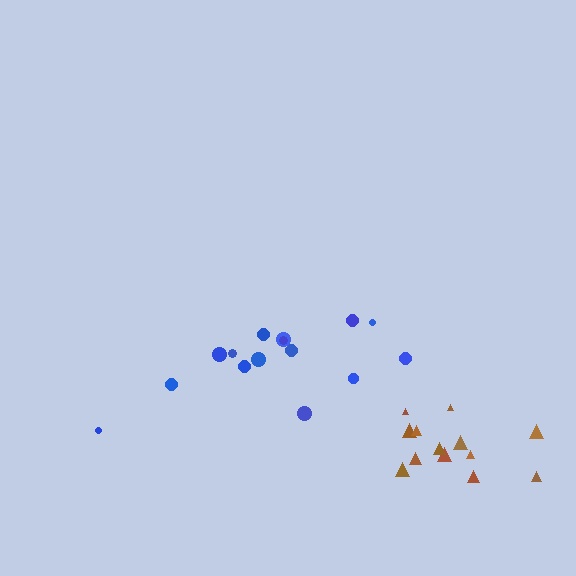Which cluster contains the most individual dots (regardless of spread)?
Blue (15).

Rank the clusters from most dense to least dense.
brown, blue.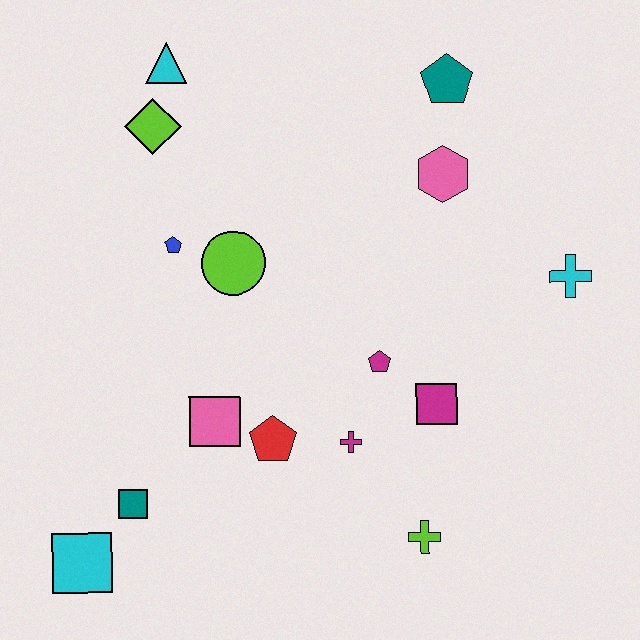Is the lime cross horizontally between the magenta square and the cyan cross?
No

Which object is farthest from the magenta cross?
The cyan triangle is farthest from the magenta cross.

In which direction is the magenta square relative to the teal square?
The magenta square is to the right of the teal square.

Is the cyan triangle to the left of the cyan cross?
Yes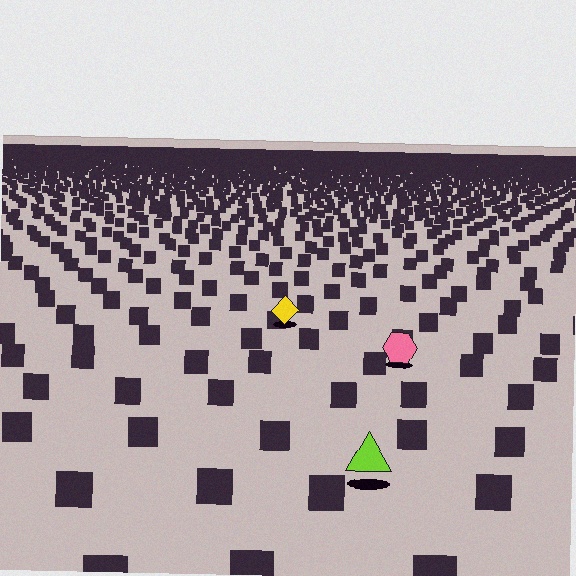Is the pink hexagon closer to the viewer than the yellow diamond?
Yes. The pink hexagon is closer — you can tell from the texture gradient: the ground texture is coarser near it.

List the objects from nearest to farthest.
From nearest to farthest: the lime triangle, the pink hexagon, the yellow diamond.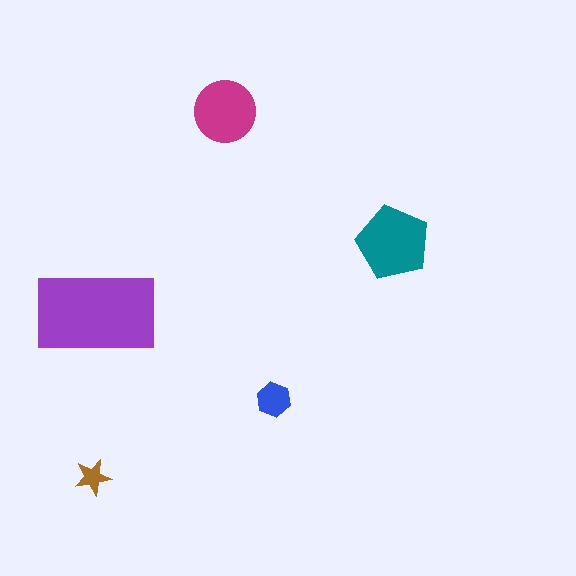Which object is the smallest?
The brown star.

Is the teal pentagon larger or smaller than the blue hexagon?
Larger.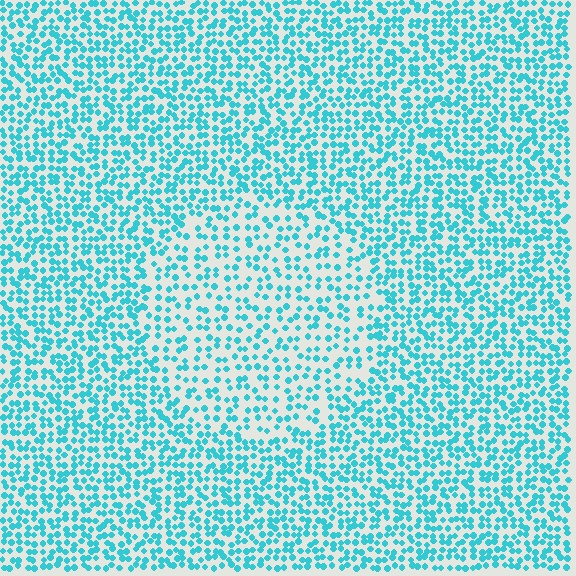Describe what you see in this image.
The image contains small cyan elements arranged at two different densities. A circle-shaped region is visible where the elements are less densely packed than the surrounding area.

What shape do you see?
I see a circle.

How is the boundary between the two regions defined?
The boundary is defined by a change in element density (approximately 1.7x ratio). All elements are the same color, size, and shape.